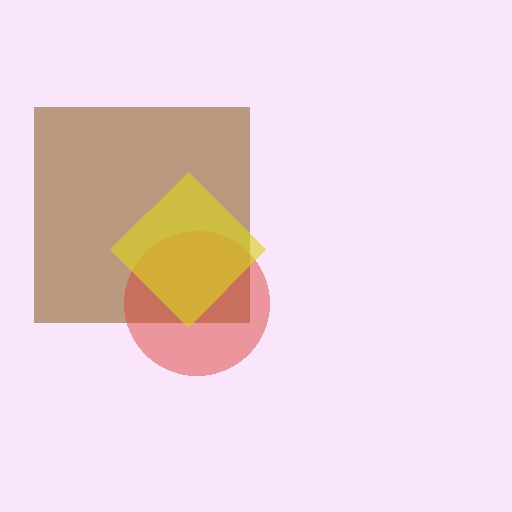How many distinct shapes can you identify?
There are 3 distinct shapes: a brown square, a red circle, a yellow diamond.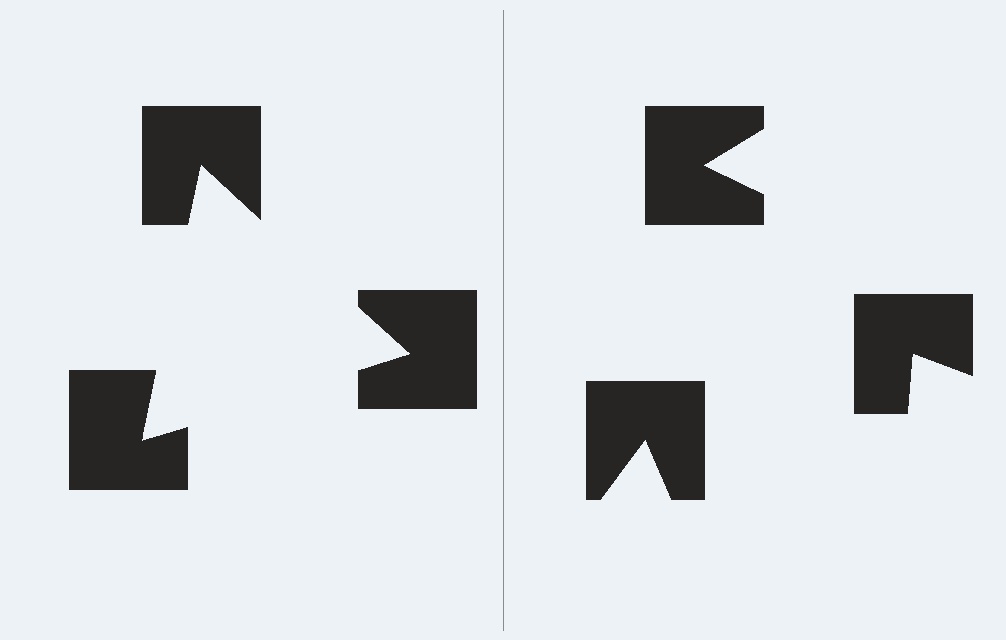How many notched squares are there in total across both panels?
6 — 3 on each side.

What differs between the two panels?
The notched squares are positioned identically on both sides; only the wedge orientations differ. On the left they align to a triangle; on the right they are misaligned.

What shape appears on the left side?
An illusory triangle.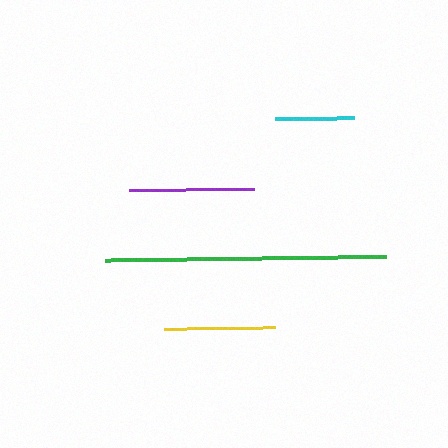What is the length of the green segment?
The green segment is approximately 281 pixels long.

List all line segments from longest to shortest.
From longest to shortest: green, purple, yellow, cyan.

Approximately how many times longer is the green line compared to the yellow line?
The green line is approximately 2.5 times the length of the yellow line.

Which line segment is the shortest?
The cyan line is the shortest at approximately 80 pixels.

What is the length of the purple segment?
The purple segment is approximately 126 pixels long.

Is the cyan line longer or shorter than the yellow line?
The yellow line is longer than the cyan line.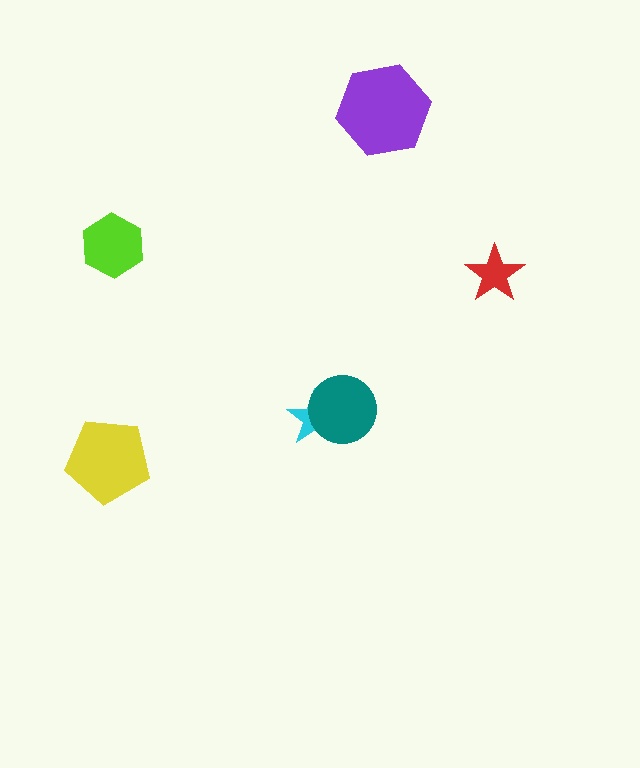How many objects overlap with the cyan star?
1 object overlaps with the cyan star.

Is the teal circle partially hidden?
No, no other shape covers it.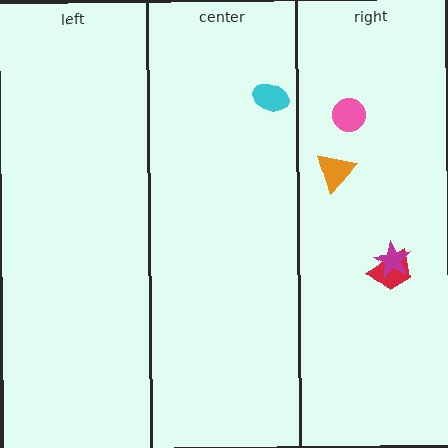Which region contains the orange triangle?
The right region.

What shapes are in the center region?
The cyan ellipse.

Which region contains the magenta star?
The right region.